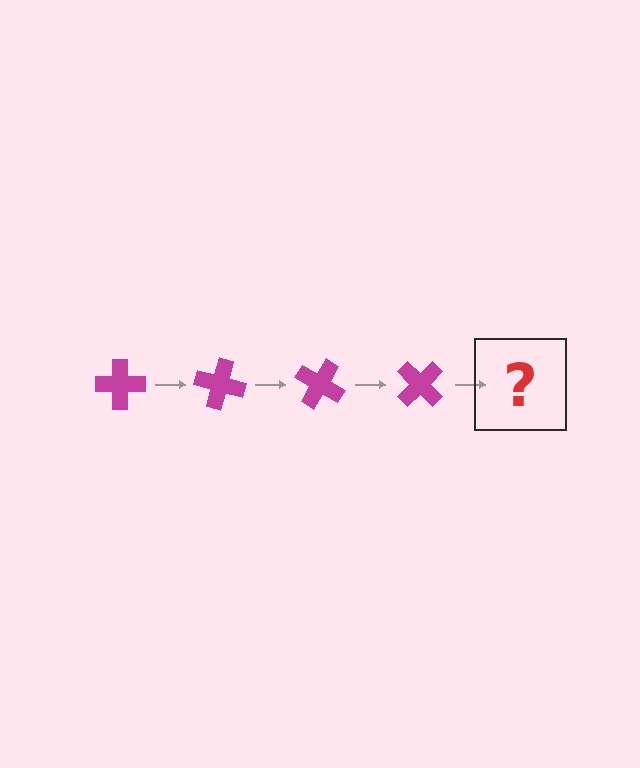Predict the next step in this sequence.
The next step is a magenta cross rotated 60 degrees.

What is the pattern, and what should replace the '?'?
The pattern is that the cross rotates 15 degrees each step. The '?' should be a magenta cross rotated 60 degrees.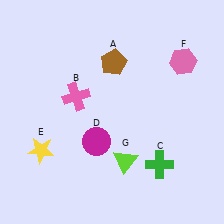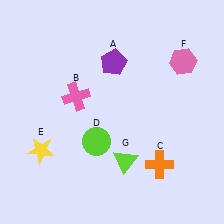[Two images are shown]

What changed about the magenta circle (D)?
In Image 1, D is magenta. In Image 2, it changed to lime.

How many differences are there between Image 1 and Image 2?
There are 3 differences between the two images.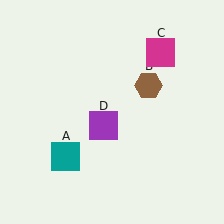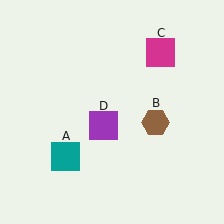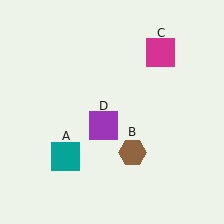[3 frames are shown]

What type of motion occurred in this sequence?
The brown hexagon (object B) rotated clockwise around the center of the scene.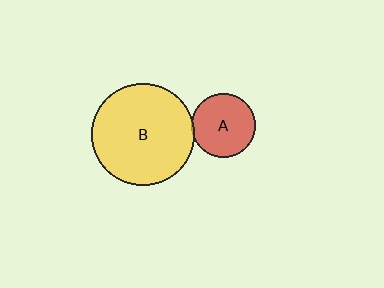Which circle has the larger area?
Circle B (yellow).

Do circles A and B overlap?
Yes.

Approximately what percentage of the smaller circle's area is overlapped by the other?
Approximately 5%.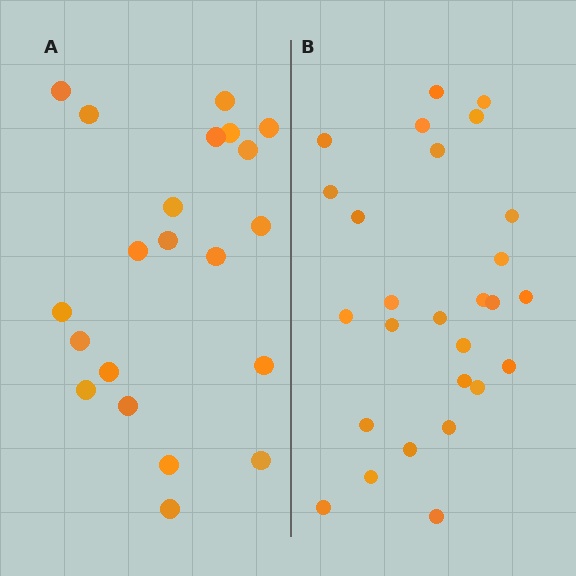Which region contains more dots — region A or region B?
Region B (the right region) has more dots.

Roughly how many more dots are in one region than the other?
Region B has about 6 more dots than region A.